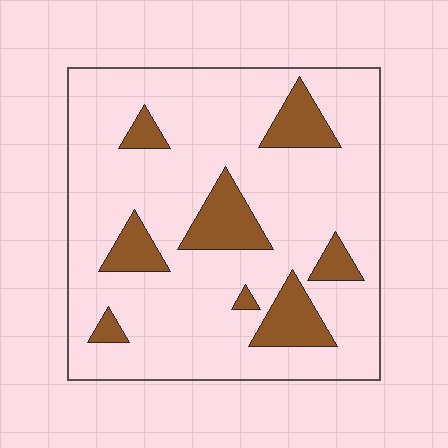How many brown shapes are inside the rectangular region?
8.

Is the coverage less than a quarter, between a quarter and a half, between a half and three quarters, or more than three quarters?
Less than a quarter.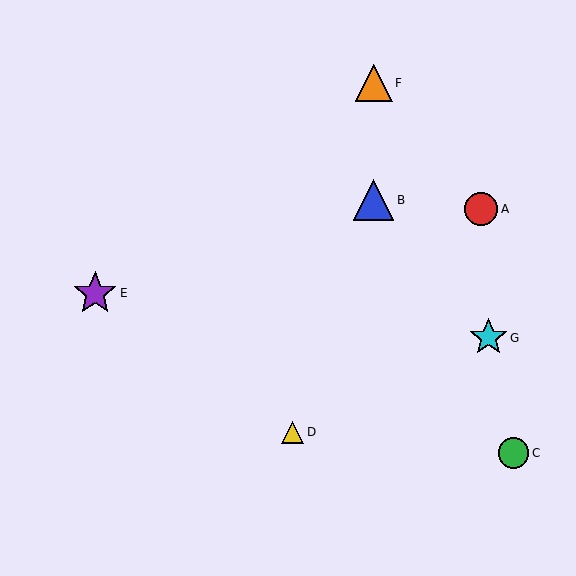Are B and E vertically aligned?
No, B is at x≈374 and E is at x≈95.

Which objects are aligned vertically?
Objects B, F are aligned vertically.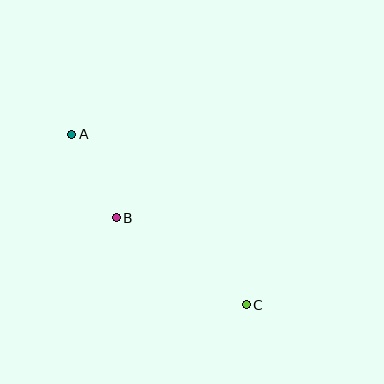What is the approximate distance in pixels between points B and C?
The distance between B and C is approximately 156 pixels.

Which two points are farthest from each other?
Points A and C are farthest from each other.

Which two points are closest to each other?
Points A and B are closest to each other.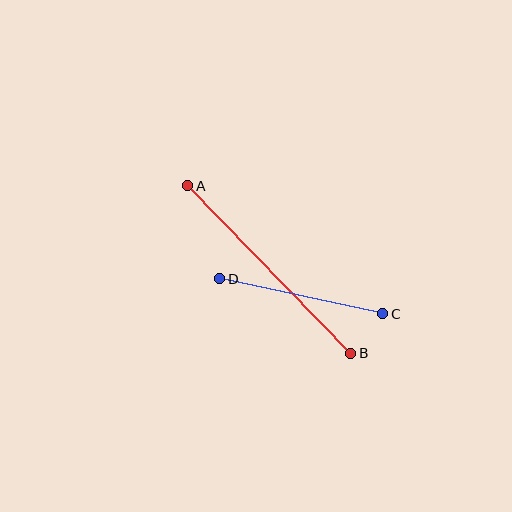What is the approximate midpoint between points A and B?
The midpoint is at approximately (269, 270) pixels.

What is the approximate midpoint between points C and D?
The midpoint is at approximately (301, 296) pixels.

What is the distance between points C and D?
The distance is approximately 167 pixels.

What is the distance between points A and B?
The distance is approximately 234 pixels.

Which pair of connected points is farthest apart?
Points A and B are farthest apart.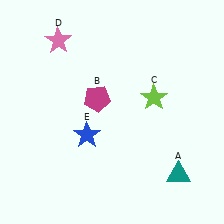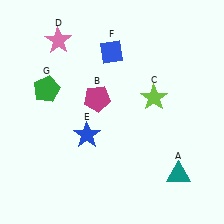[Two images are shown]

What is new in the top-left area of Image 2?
A blue diamond (F) was added in the top-left area of Image 2.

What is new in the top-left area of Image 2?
A green pentagon (G) was added in the top-left area of Image 2.